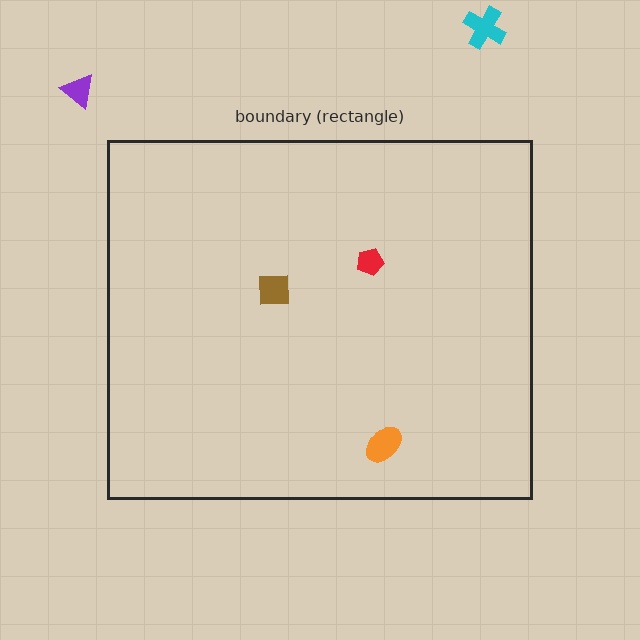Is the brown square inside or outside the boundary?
Inside.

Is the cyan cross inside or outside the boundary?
Outside.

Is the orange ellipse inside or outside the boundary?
Inside.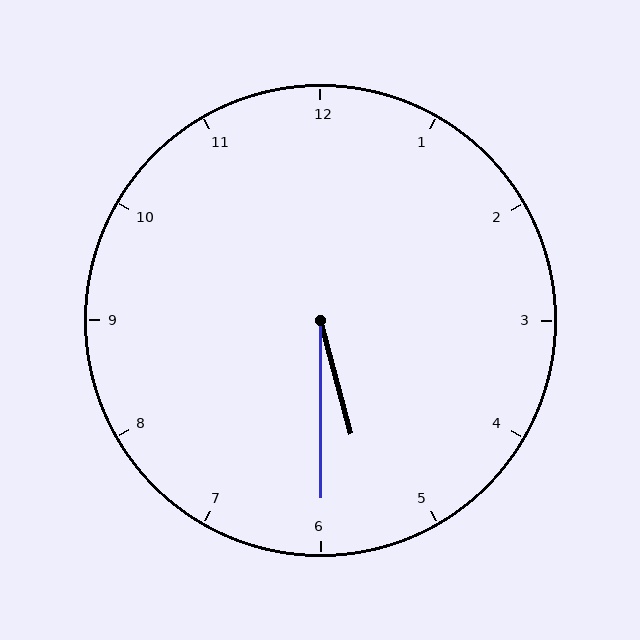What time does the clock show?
5:30.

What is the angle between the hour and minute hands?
Approximately 15 degrees.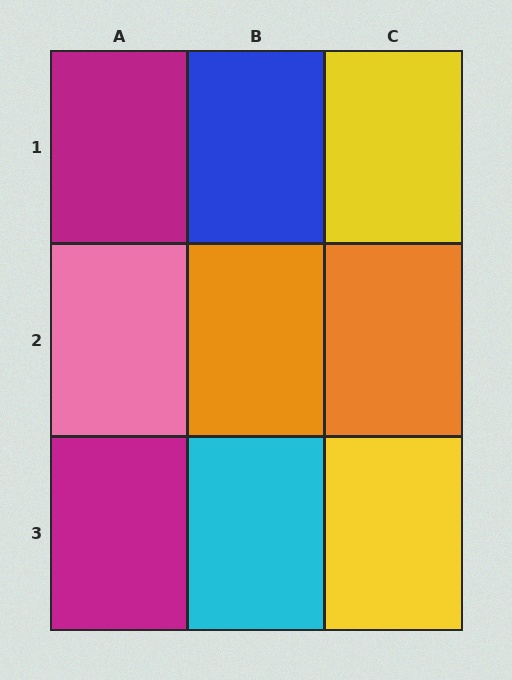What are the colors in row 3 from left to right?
Magenta, cyan, yellow.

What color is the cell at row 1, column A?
Magenta.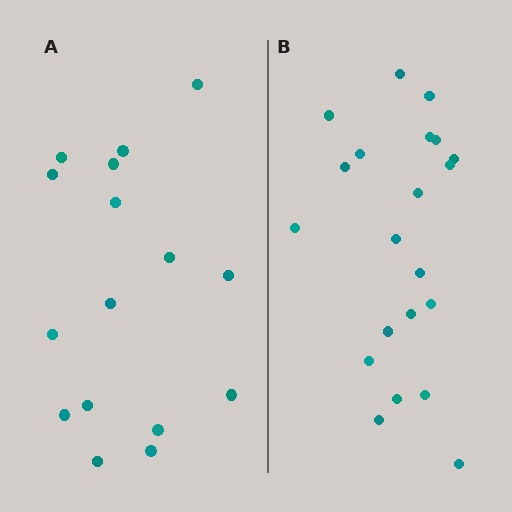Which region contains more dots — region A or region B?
Region B (the right region) has more dots.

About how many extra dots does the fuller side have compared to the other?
Region B has about 5 more dots than region A.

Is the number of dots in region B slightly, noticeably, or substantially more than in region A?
Region B has noticeably more, but not dramatically so. The ratio is roughly 1.3 to 1.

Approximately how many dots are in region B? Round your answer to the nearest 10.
About 20 dots. (The exact count is 21, which rounds to 20.)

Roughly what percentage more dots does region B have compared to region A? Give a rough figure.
About 30% more.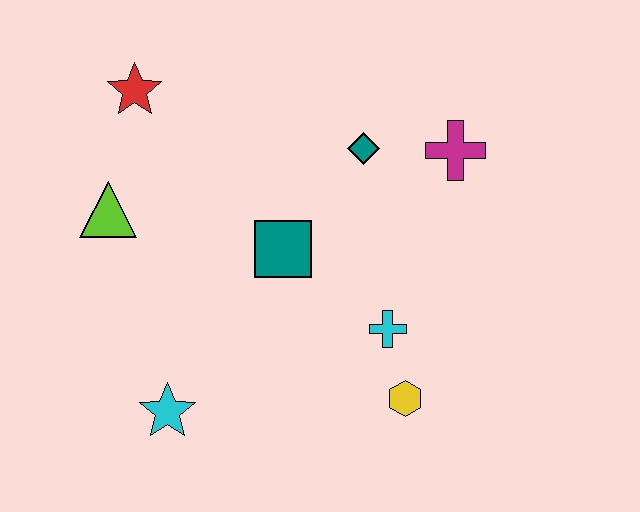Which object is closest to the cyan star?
The teal square is closest to the cyan star.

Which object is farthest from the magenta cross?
The cyan star is farthest from the magenta cross.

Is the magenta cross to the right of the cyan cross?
Yes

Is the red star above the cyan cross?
Yes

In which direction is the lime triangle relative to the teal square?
The lime triangle is to the left of the teal square.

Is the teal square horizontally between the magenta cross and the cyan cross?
No